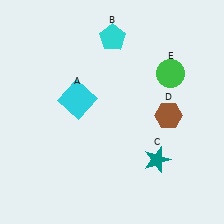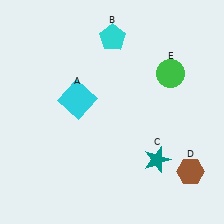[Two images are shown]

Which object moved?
The brown hexagon (D) moved down.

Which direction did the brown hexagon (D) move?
The brown hexagon (D) moved down.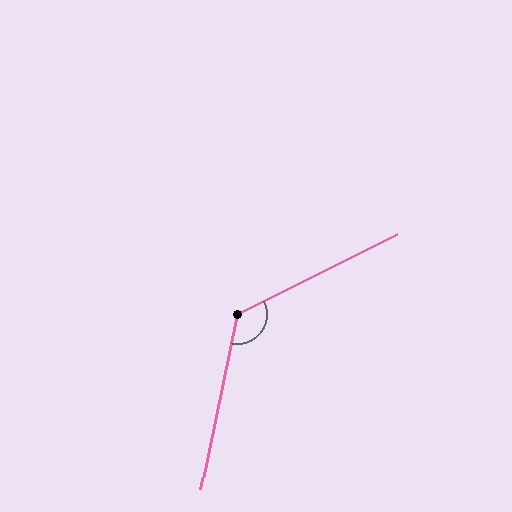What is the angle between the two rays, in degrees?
Approximately 128 degrees.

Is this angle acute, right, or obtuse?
It is obtuse.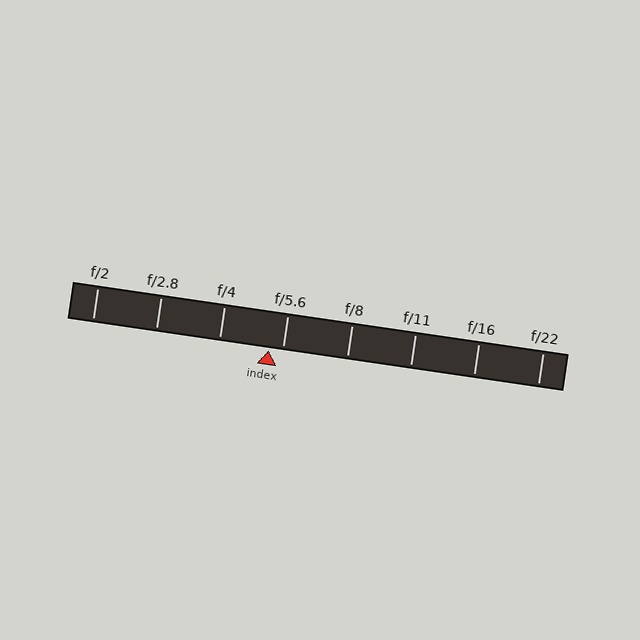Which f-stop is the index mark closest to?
The index mark is closest to f/5.6.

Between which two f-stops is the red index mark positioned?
The index mark is between f/4 and f/5.6.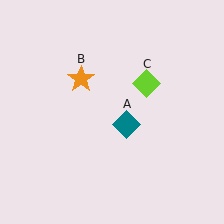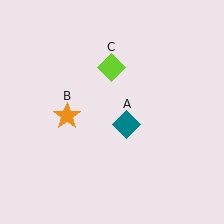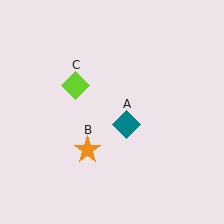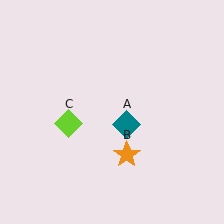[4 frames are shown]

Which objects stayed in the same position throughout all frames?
Teal diamond (object A) remained stationary.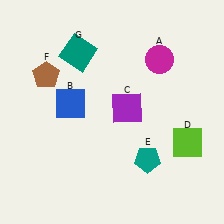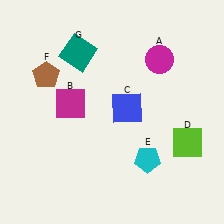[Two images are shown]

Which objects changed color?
B changed from blue to magenta. C changed from purple to blue. E changed from teal to cyan.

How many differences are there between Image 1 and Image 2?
There are 3 differences between the two images.